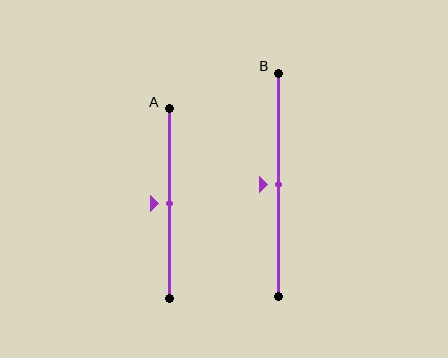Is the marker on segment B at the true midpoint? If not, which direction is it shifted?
Yes, the marker on segment B is at the true midpoint.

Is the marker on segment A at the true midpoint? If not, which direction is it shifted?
Yes, the marker on segment A is at the true midpoint.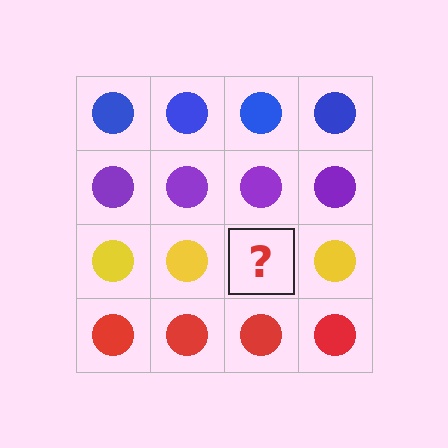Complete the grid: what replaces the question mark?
The question mark should be replaced with a yellow circle.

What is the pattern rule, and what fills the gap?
The rule is that each row has a consistent color. The gap should be filled with a yellow circle.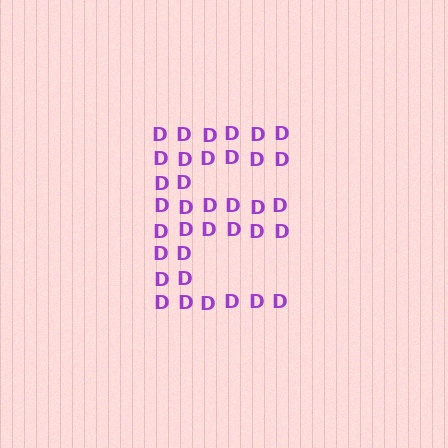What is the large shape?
The large shape is the letter E.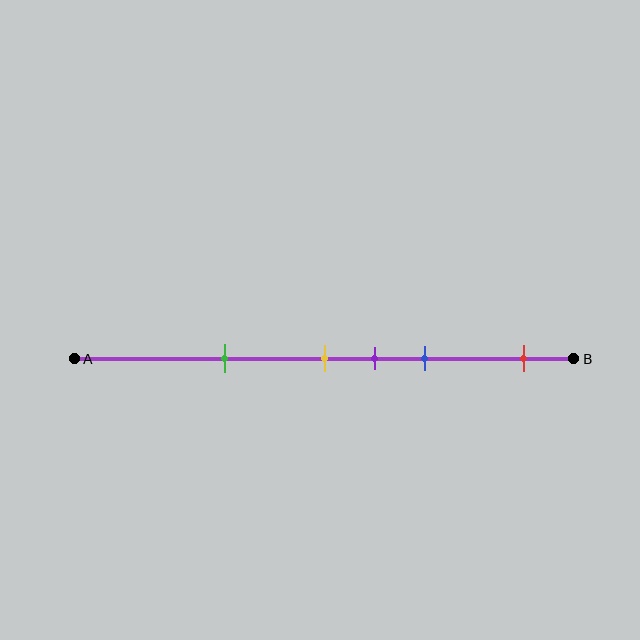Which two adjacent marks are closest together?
The yellow and purple marks are the closest adjacent pair.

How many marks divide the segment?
There are 5 marks dividing the segment.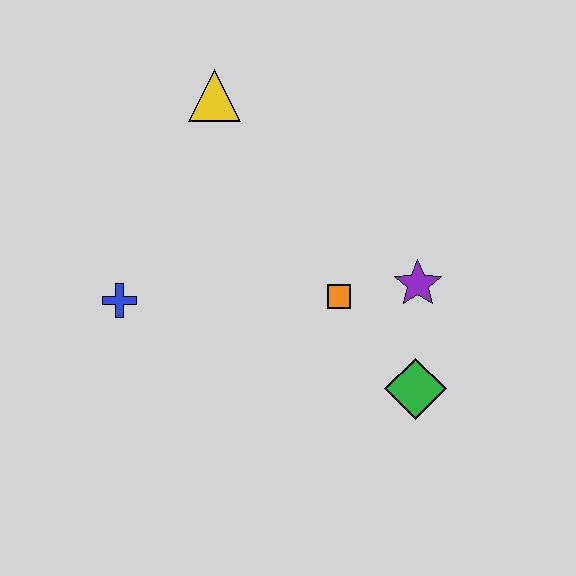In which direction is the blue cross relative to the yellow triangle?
The blue cross is below the yellow triangle.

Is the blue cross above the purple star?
No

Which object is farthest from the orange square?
The yellow triangle is farthest from the orange square.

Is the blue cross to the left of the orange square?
Yes